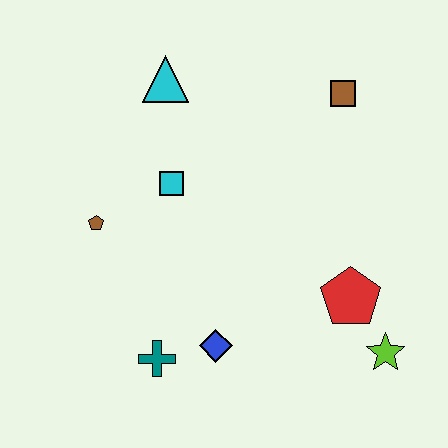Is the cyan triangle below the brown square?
No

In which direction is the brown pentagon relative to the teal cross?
The brown pentagon is above the teal cross.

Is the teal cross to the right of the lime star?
No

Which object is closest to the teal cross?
The blue diamond is closest to the teal cross.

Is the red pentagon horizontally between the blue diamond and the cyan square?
No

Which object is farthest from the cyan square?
The lime star is farthest from the cyan square.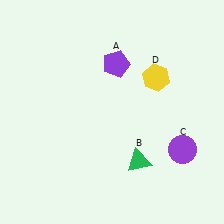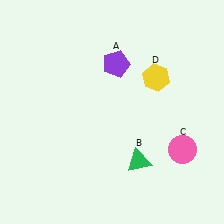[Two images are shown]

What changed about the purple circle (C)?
In Image 1, C is purple. In Image 2, it changed to pink.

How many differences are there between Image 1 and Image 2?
There is 1 difference between the two images.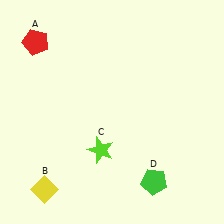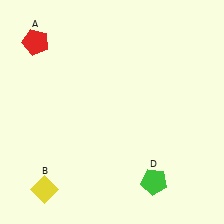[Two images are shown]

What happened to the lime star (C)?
The lime star (C) was removed in Image 2. It was in the bottom-left area of Image 1.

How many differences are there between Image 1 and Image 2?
There is 1 difference between the two images.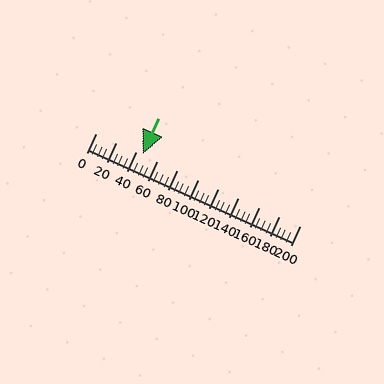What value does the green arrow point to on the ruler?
The green arrow points to approximately 46.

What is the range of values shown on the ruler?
The ruler shows values from 0 to 200.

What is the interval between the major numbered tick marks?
The major tick marks are spaced 20 units apart.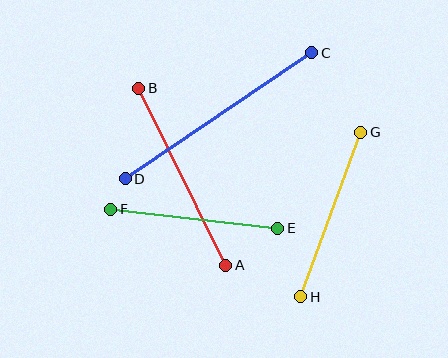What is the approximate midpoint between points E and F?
The midpoint is at approximately (194, 219) pixels.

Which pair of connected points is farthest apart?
Points C and D are farthest apart.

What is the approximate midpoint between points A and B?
The midpoint is at approximately (182, 177) pixels.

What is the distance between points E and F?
The distance is approximately 168 pixels.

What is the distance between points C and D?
The distance is approximately 225 pixels.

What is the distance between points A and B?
The distance is approximately 197 pixels.